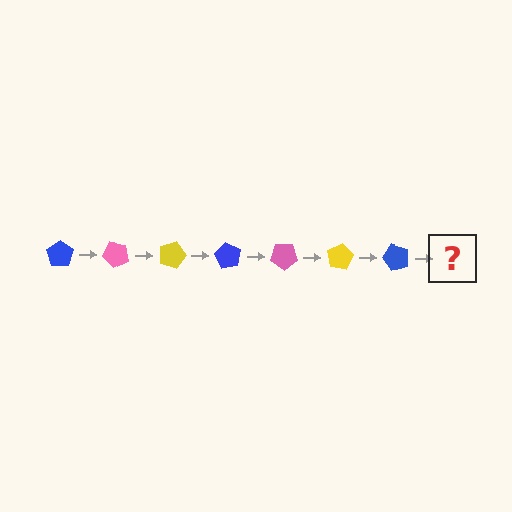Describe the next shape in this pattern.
It should be a pink pentagon, rotated 315 degrees from the start.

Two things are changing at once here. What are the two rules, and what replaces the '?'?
The two rules are that it rotates 45 degrees each step and the color cycles through blue, pink, and yellow. The '?' should be a pink pentagon, rotated 315 degrees from the start.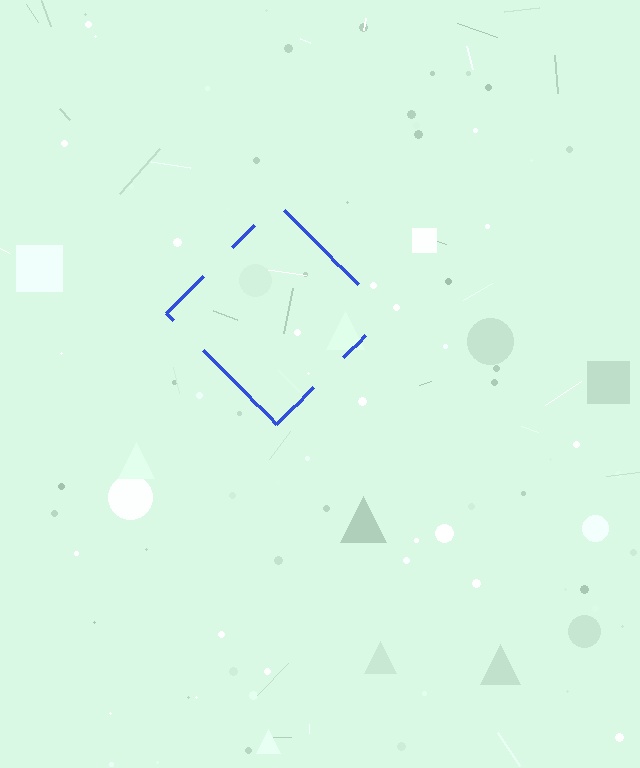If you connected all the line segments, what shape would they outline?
They would outline a diamond.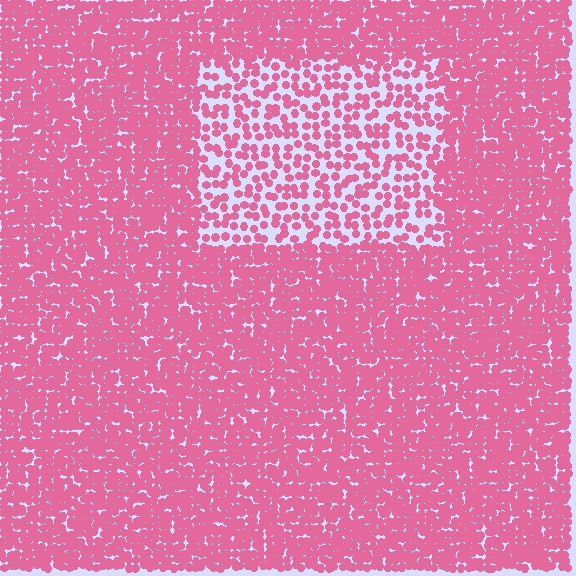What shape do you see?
I see a rectangle.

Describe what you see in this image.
The image contains small pink elements arranged at two different densities. A rectangle-shaped region is visible where the elements are less densely packed than the surrounding area.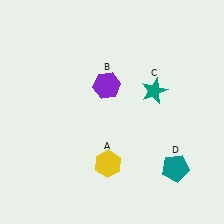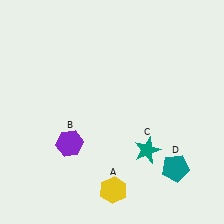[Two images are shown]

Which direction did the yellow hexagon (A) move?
The yellow hexagon (A) moved down.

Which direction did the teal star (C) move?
The teal star (C) moved down.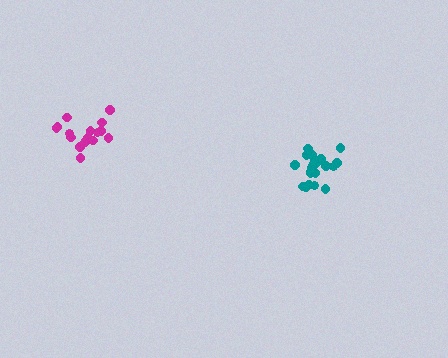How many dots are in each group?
Group 1: 17 dots, Group 2: 20 dots (37 total).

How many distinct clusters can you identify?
There are 2 distinct clusters.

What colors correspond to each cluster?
The clusters are colored: magenta, teal.